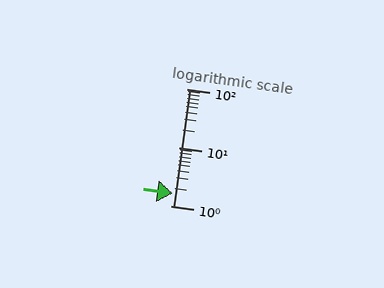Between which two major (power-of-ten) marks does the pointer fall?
The pointer is between 1 and 10.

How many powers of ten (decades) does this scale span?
The scale spans 2 decades, from 1 to 100.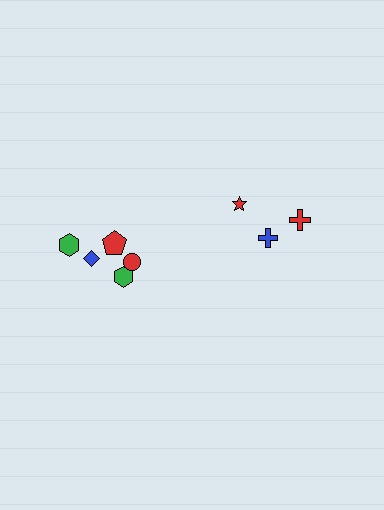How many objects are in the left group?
There are 5 objects.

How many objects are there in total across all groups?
There are 8 objects.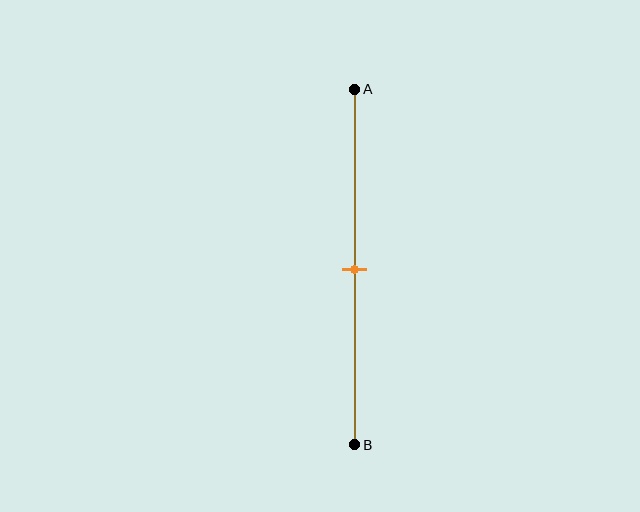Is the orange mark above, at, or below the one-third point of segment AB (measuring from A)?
The orange mark is below the one-third point of segment AB.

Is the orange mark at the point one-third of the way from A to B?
No, the mark is at about 50% from A, not at the 33% one-third point.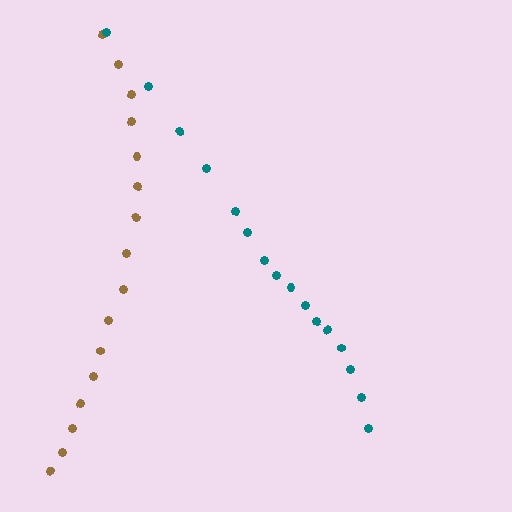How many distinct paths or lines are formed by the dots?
There are 2 distinct paths.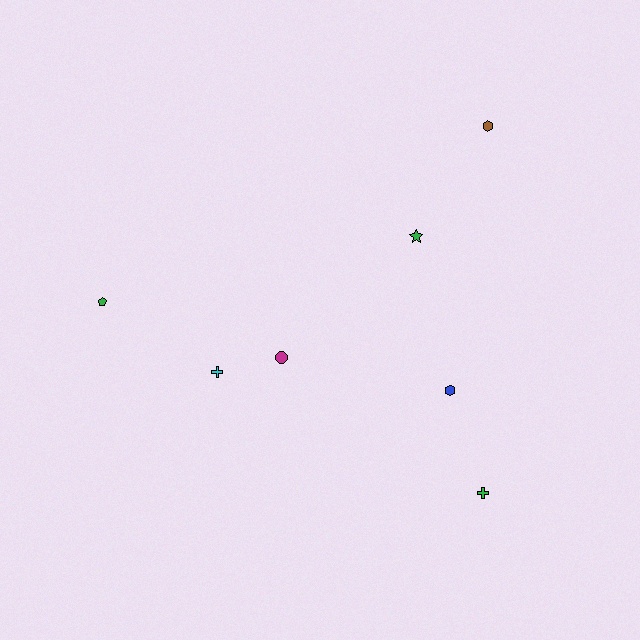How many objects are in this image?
There are 7 objects.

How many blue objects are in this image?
There is 1 blue object.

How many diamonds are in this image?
There are no diamonds.